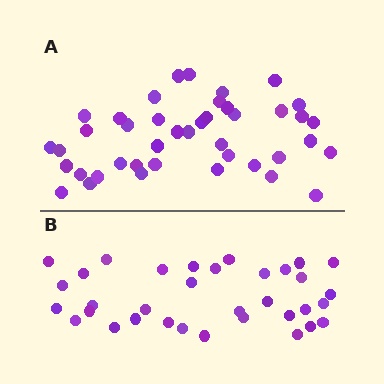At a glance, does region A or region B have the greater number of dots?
Region A (the top region) has more dots.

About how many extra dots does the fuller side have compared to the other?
Region A has roughly 8 or so more dots than region B.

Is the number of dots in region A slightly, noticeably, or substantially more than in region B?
Region A has only slightly more — the two regions are fairly close. The ratio is roughly 1.2 to 1.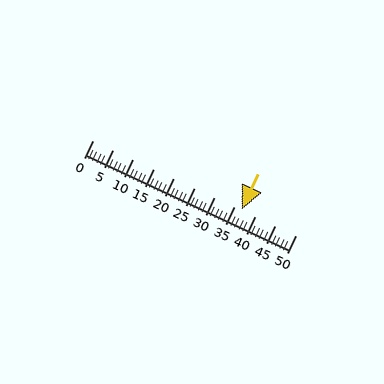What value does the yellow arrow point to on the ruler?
The yellow arrow points to approximately 37.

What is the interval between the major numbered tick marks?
The major tick marks are spaced 5 units apart.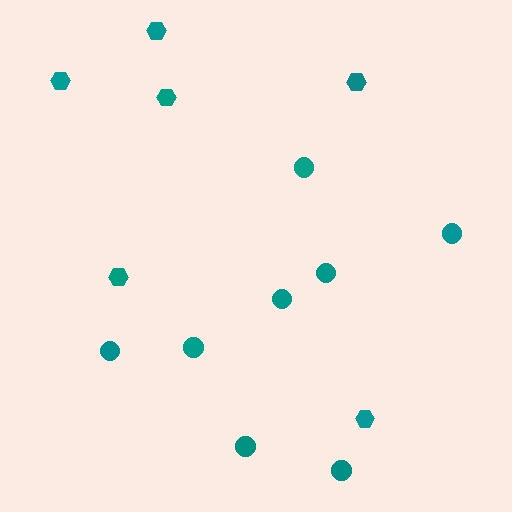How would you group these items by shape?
There are 2 groups: one group of circles (8) and one group of hexagons (6).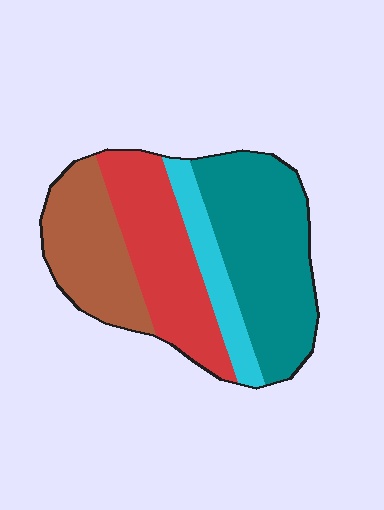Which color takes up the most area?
Teal, at roughly 35%.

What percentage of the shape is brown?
Brown takes up between a sixth and a third of the shape.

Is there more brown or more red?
Red.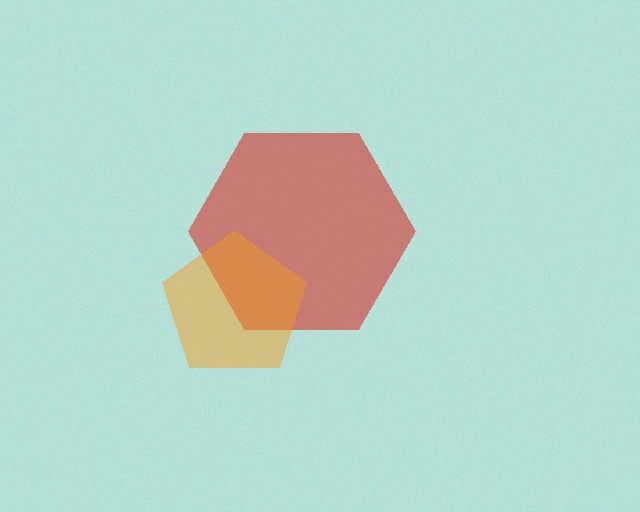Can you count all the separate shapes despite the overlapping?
Yes, there are 2 separate shapes.